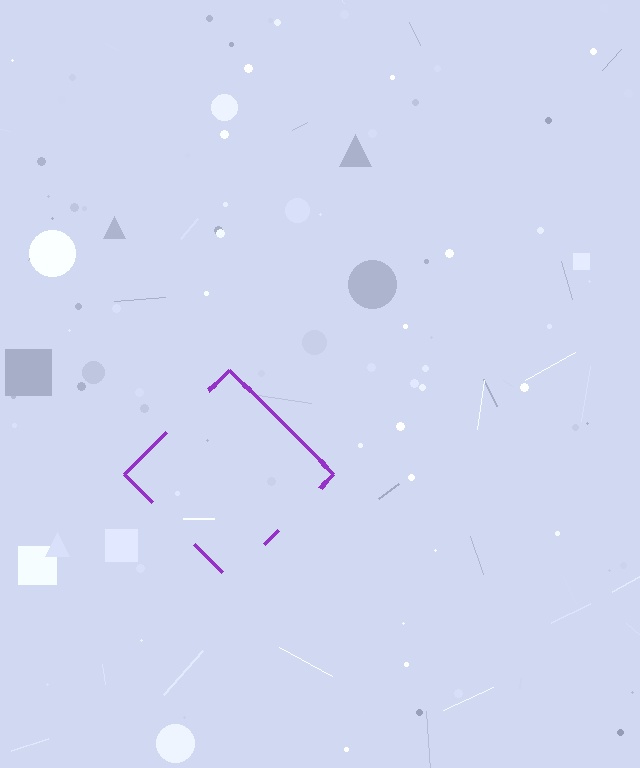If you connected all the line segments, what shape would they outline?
They would outline a diamond.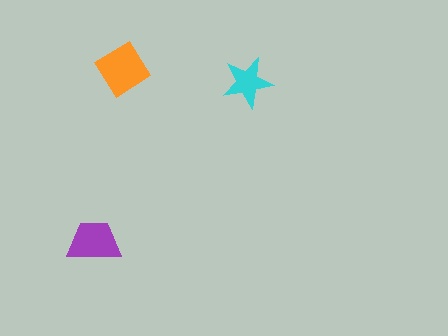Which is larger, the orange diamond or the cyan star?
The orange diamond.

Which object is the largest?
The orange diamond.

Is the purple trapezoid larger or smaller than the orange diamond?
Smaller.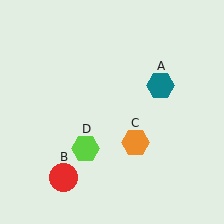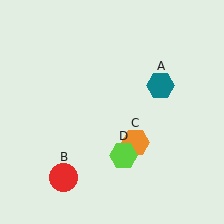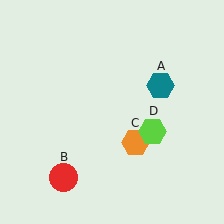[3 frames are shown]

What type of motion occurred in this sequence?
The lime hexagon (object D) rotated counterclockwise around the center of the scene.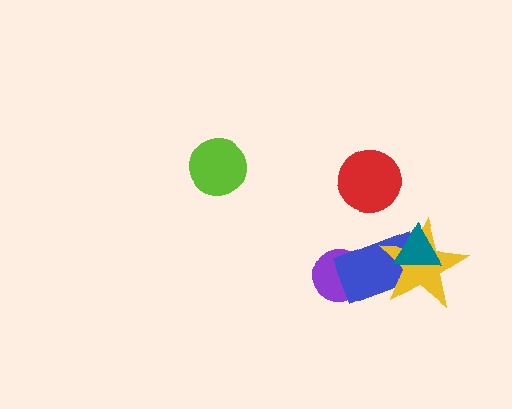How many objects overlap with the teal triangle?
2 objects overlap with the teal triangle.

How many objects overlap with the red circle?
0 objects overlap with the red circle.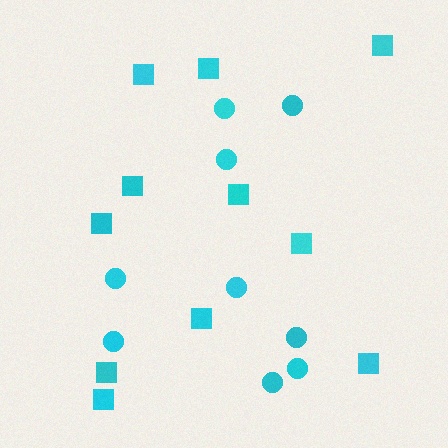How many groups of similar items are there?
There are 2 groups: one group of circles (9) and one group of squares (11).